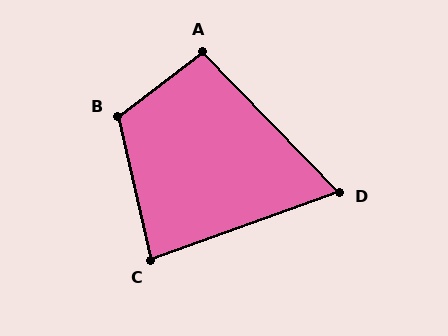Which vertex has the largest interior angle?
B, at approximately 114 degrees.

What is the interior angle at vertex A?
Approximately 97 degrees (obtuse).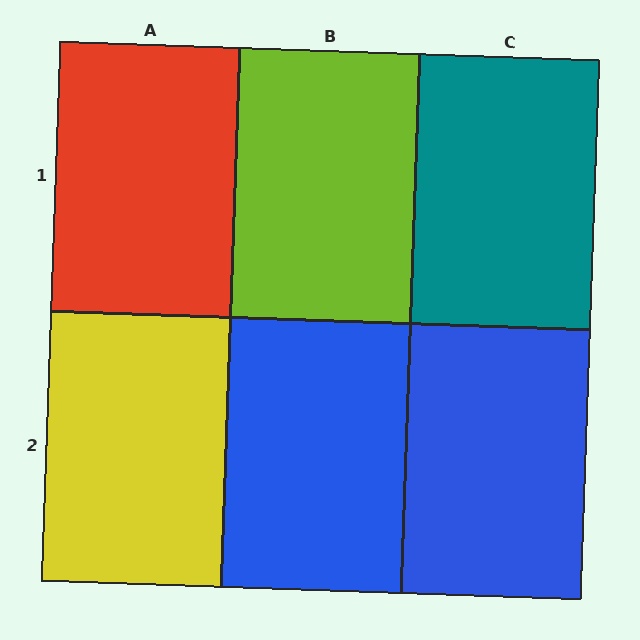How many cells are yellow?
1 cell is yellow.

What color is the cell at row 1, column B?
Lime.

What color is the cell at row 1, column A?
Red.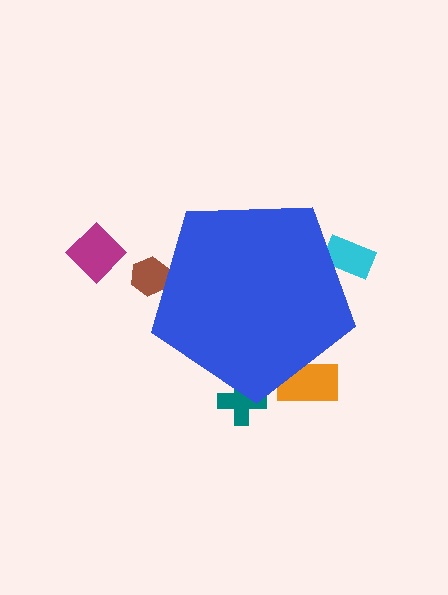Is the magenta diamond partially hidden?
No, the magenta diamond is fully visible.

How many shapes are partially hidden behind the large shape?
4 shapes are partially hidden.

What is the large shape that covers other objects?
A blue pentagon.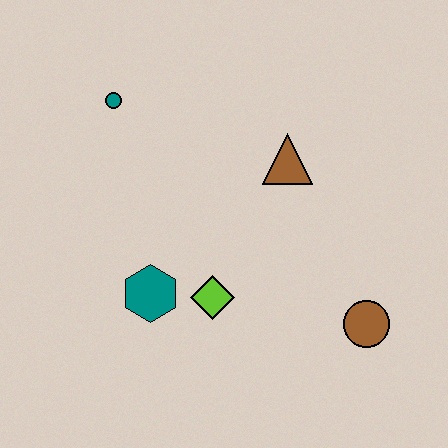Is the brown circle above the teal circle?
No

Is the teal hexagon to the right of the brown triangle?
No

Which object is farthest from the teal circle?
The brown circle is farthest from the teal circle.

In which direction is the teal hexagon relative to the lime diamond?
The teal hexagon is to the left of the lime diamond.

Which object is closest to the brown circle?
The lime diamond is closest to the brown circle.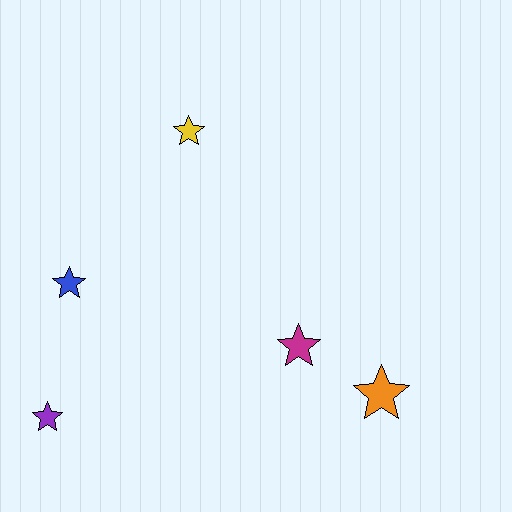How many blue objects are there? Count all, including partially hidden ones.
There is 1 blue object.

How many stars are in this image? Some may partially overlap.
There are 5 stars.